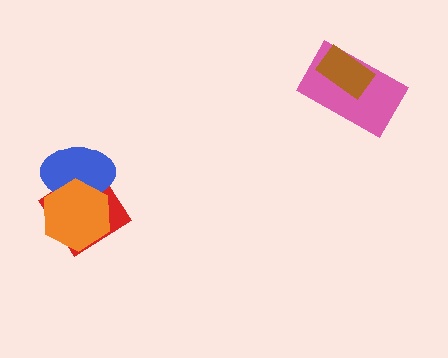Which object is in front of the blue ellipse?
The orange hexagon is in front of the blue ellipse.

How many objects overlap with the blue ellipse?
2 objects overlap with the blue ellipse.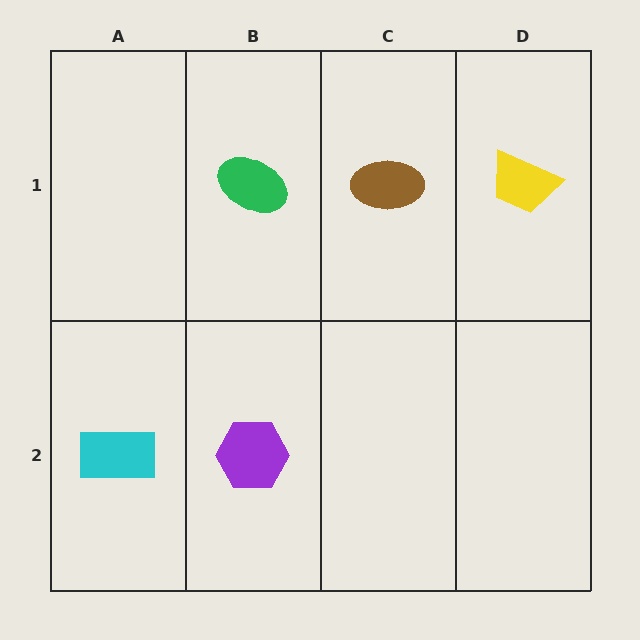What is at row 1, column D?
A yellow trapezoid.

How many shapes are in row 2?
2 shapes.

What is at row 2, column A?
A cyan rectangle.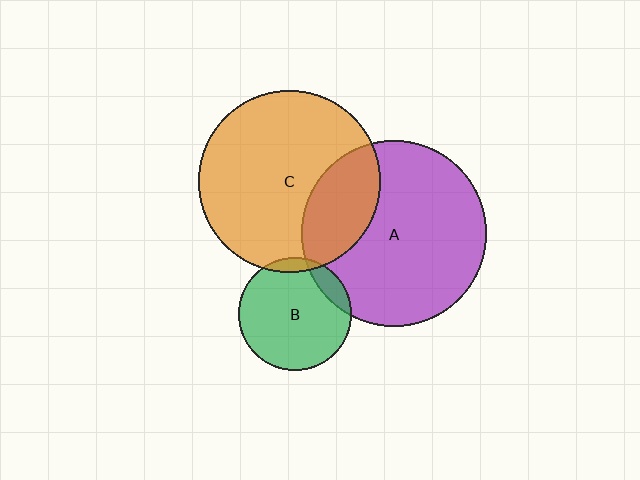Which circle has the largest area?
Circle A (purple).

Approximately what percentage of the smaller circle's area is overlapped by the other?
Approximately 10%.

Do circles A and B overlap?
Yes.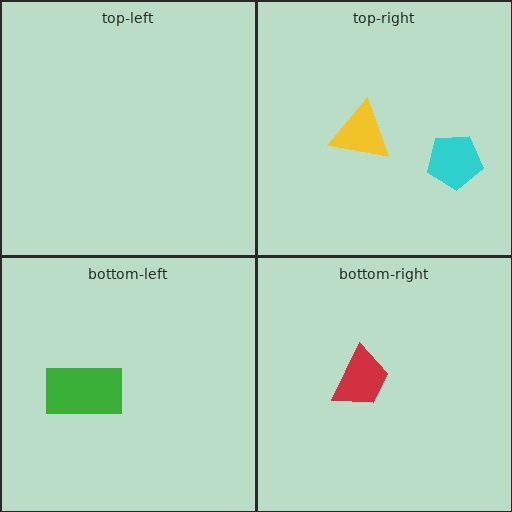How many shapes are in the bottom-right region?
1.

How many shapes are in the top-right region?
2.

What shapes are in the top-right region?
The yellow triangle, the cyan pentagon.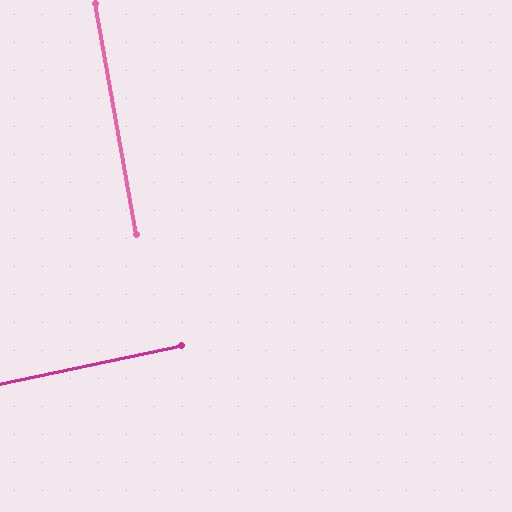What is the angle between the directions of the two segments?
Approximately 88 degrees.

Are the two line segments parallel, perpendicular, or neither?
Perpendicular — they meet at approximately 88°.